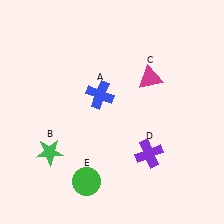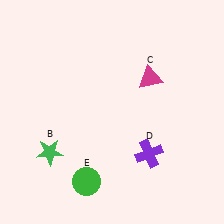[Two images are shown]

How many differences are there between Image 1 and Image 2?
There is 1 difference between the two images.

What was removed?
The blue cross (A) was removed in Image 2.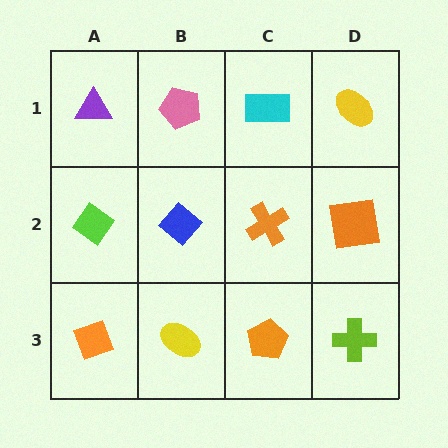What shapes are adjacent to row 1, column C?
An orange cross (row 2, column C), a pink pentagon (row 1, column B), a yellow ellipse (row 1, column D).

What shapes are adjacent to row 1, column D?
An orange square (row 2, column D), a cyan rectangle (row 1, column C).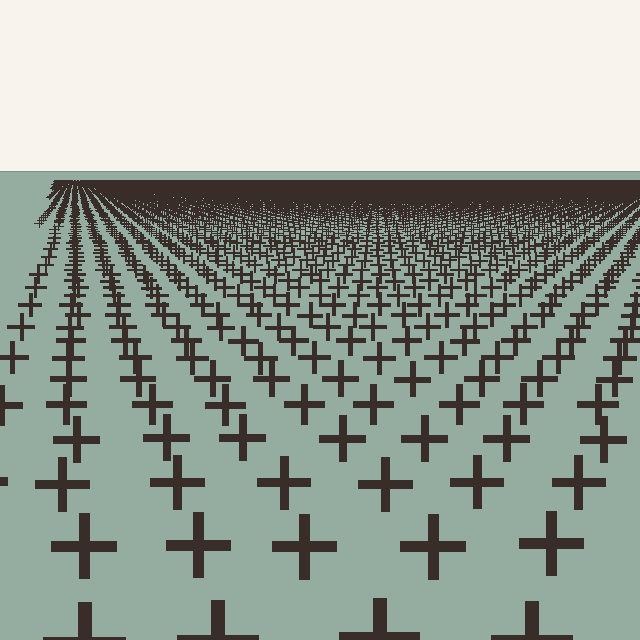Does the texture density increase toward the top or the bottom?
Density increases toward the top.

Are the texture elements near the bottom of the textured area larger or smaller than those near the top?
Larger. Near the bottom, elements are closer to the viewer and appear at a bigger on-screen size.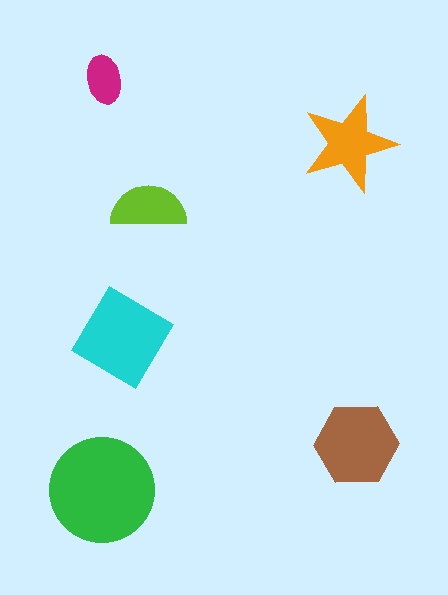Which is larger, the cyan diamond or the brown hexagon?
The cyan diamond.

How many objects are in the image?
There are 6 objects in the image.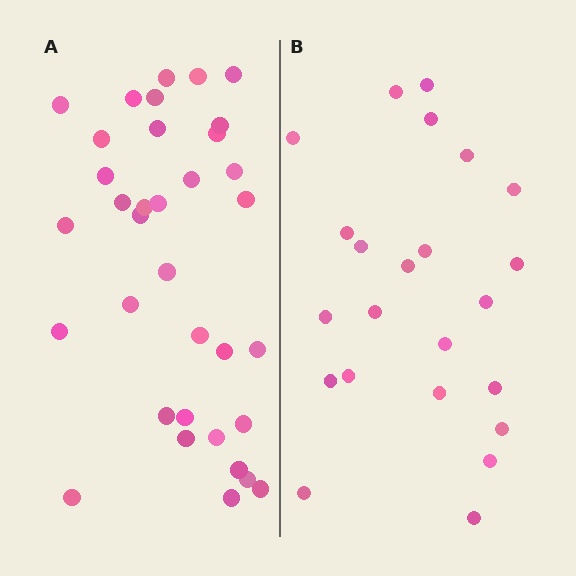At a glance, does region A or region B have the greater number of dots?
Region A (the left region) has more dots.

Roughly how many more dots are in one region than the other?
Region A has roughly 12 or so more dots than region B.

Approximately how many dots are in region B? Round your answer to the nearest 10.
About 20 dots. (The exact count is 23, which rounds to 20.)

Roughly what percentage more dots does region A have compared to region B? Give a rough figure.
About 50% more.